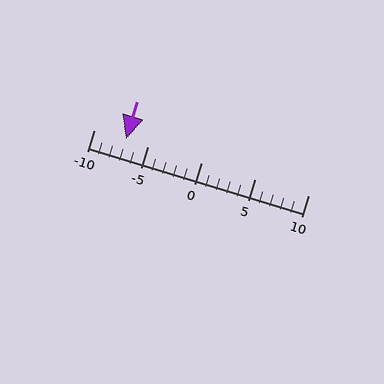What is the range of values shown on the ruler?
The ruler shows values from -10 to 10.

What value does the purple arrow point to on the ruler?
The purple arrow points to approximately -7.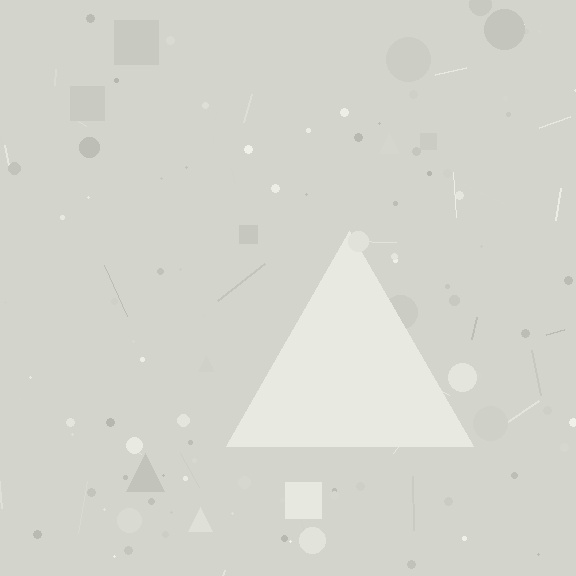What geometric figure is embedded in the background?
A triangle is embedded in the background.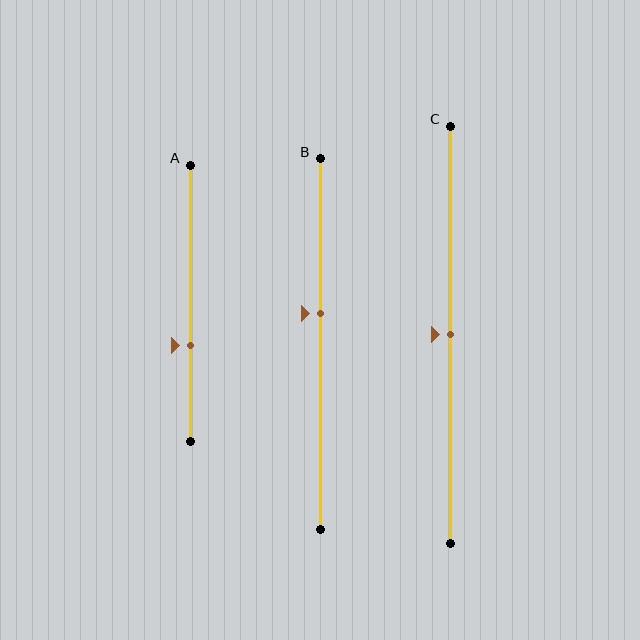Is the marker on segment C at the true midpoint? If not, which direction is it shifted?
Yes, the marker on segment C is at the true midpoint.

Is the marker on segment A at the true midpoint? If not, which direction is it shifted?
No, the marker on segment A is shifted downward by about 15% of the segment length.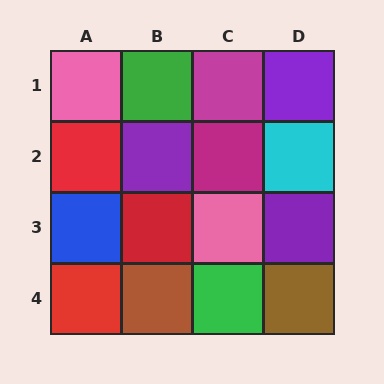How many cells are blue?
1 cell is blue.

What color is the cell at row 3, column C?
Pink.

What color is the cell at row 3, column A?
Blue.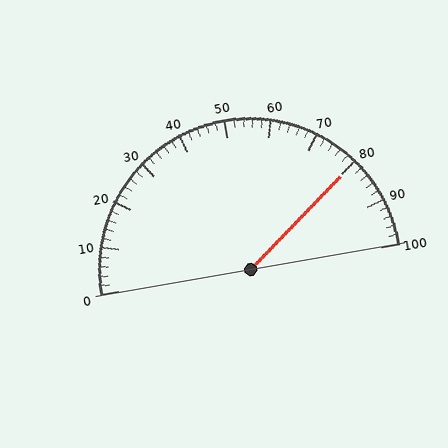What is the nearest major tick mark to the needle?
The nearest major tick mark is 80.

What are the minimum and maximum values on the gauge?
The gauge ranges from 0 to 100.